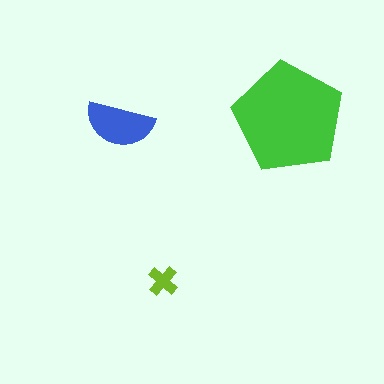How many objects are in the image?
There are 3 objects in the image.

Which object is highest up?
The green pentagon is topmost.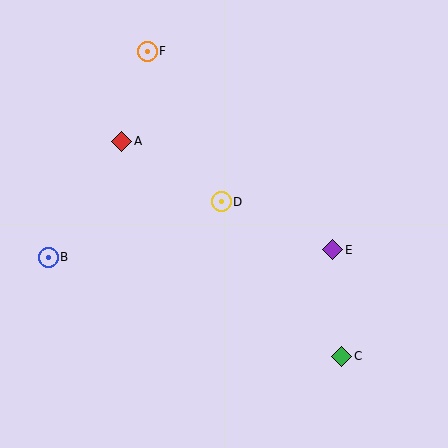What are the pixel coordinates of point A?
Point A is at (122, 141).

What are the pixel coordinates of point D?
Point D is at (221, 202).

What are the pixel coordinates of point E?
Point E is at (333, 250).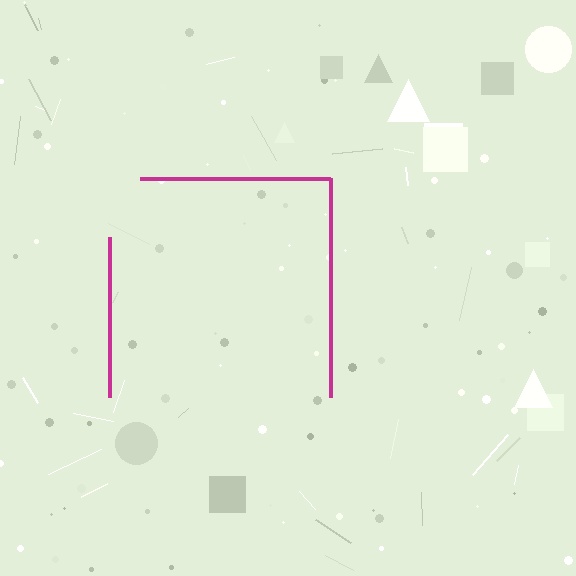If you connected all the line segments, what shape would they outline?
They would outline a square.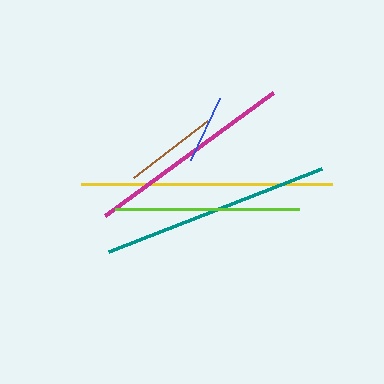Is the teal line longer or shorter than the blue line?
The teal line is longer than the blue line.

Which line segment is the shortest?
The blue line is the shortest at approximately 69 pixels.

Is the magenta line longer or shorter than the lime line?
The magenta line is longer than the lime line.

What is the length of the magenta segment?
The magenta segment is approximately 209 pixels long.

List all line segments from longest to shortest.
From longest to shortest: yellow, teal, magenta, lime, brown, blue.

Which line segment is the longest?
The yellow line is the longest at approximately 251 pixels.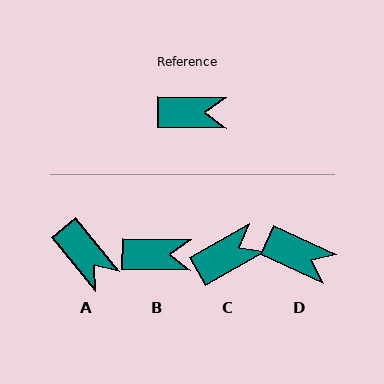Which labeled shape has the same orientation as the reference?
B.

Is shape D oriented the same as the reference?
No, it is off by about 24 degrees.